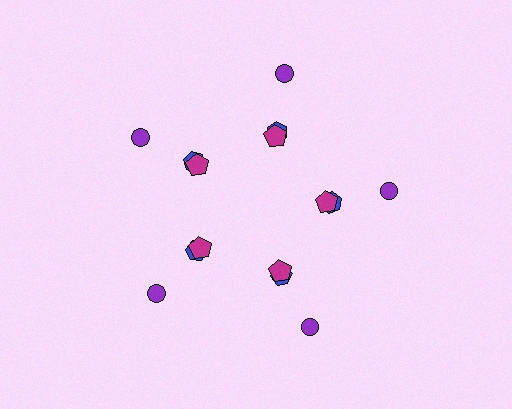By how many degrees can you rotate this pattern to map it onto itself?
The pattern maps onto itself every 72 degrees of rotation.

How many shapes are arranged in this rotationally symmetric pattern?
There are 15 shapes, arranged in 5 groups of 3.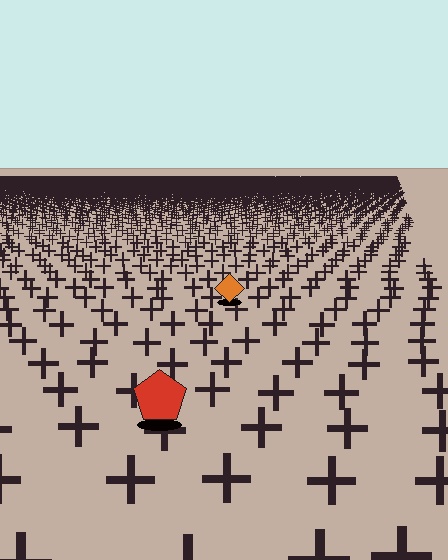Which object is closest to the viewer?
The red pentagon is closest. The texture marks near it are larger and more spread out.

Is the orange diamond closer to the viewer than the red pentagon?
No. The red pentagon is closer — you can tell from the texture gradient: the ground texture is coarser near it.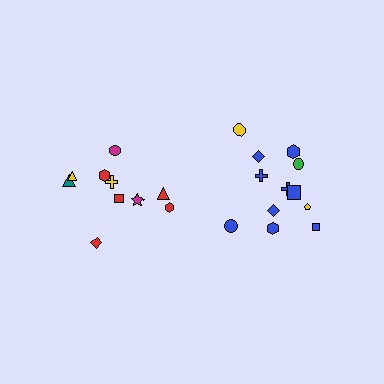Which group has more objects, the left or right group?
The right group.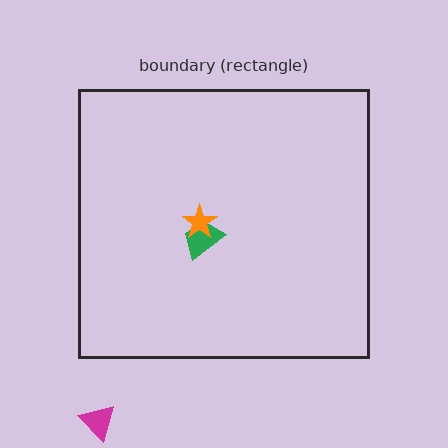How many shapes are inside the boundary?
2 inside, 1 outside.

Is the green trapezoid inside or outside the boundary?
Inside.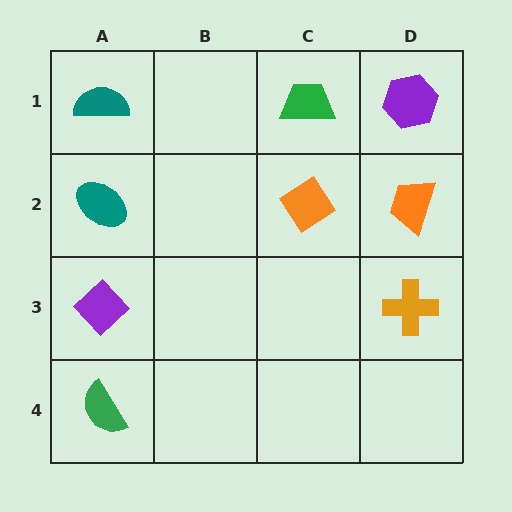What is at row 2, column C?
An orange diamond.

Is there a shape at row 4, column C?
No, that cell is empty.